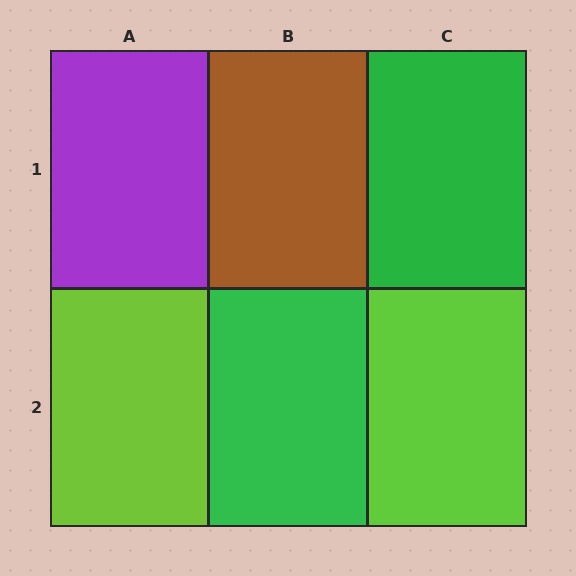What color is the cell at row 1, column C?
Green.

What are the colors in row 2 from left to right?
Lime, green, lime.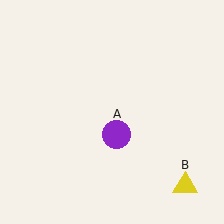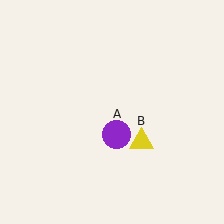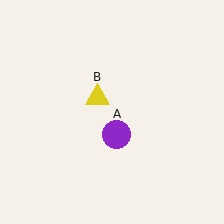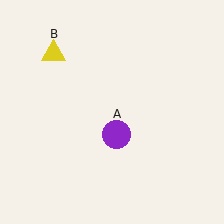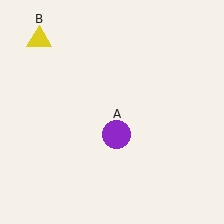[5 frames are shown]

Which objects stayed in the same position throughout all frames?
Purple circle (object A) remained stationary.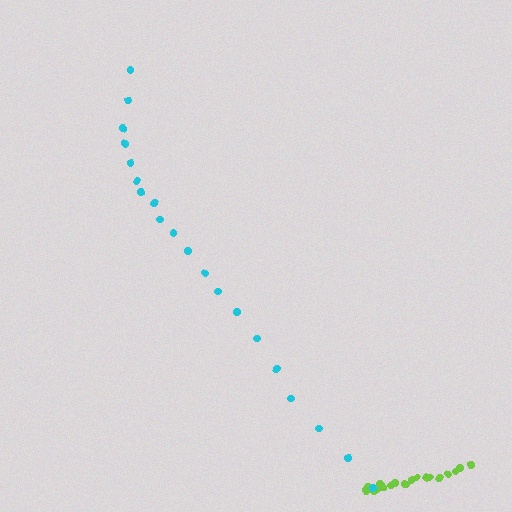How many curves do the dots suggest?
There are 2 distinct paths.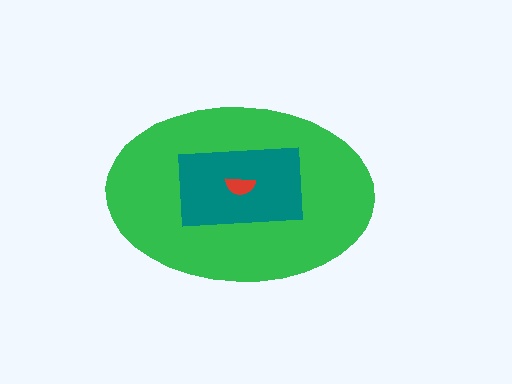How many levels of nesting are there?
3.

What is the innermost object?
The red semicircle.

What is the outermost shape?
The green ellipse.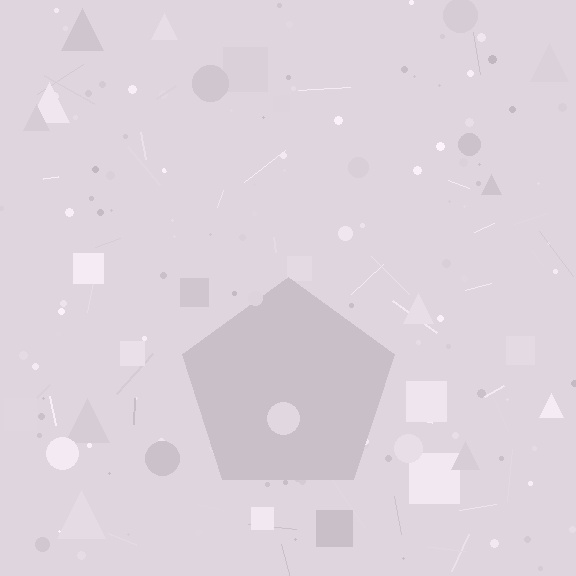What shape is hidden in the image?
A pentagon is hidden in the image.